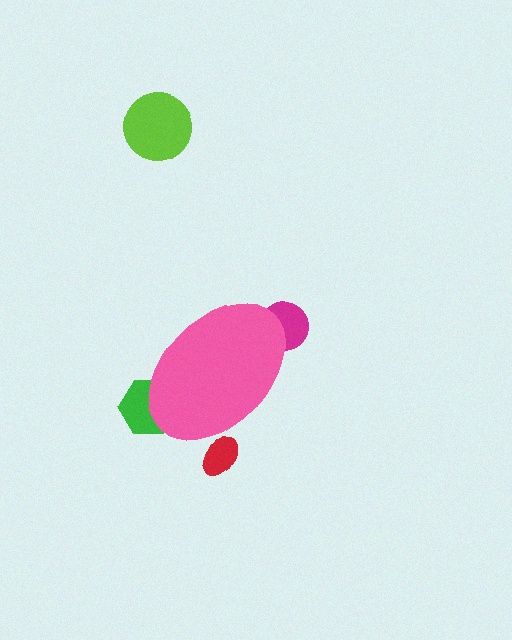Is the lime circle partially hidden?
No, the lime circle is fully visible.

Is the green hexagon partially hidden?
Yes, the green hexagon is partially hidden behind the pink ellipse.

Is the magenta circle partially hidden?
Yes, the magenta circle is partially hidden behind the pink ellipse.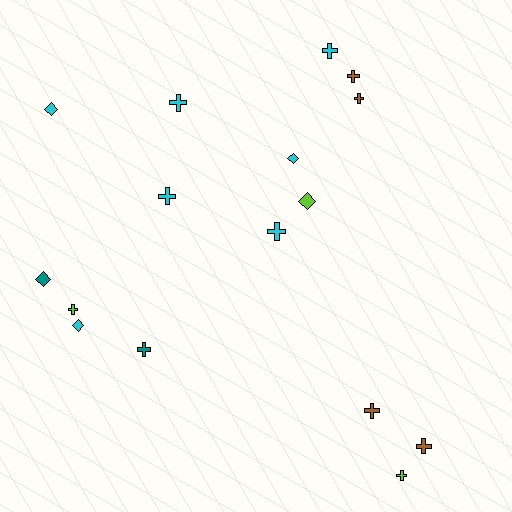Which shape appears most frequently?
Cross, with 11 objects.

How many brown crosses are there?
There are 4 brown crosses.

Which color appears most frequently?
Cyan, with 7 objects.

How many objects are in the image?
There are 16 objects.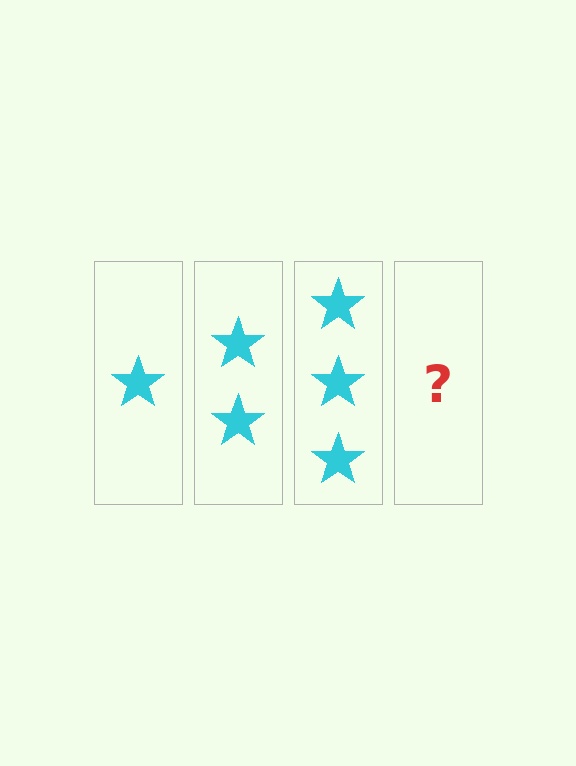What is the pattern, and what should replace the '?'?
The pattern is that each step adds one more star. The '?' should be 4 stars.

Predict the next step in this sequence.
The next step is 4 stars.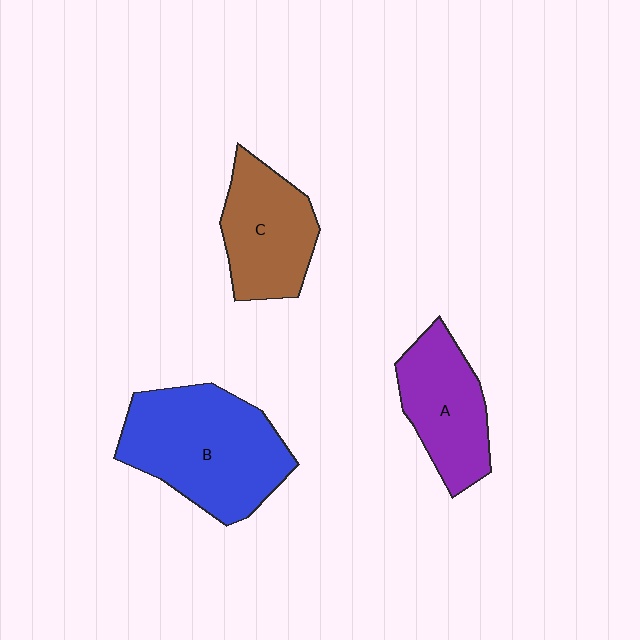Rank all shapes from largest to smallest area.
From largest to smallest: B (blue), C (brown), A (purple).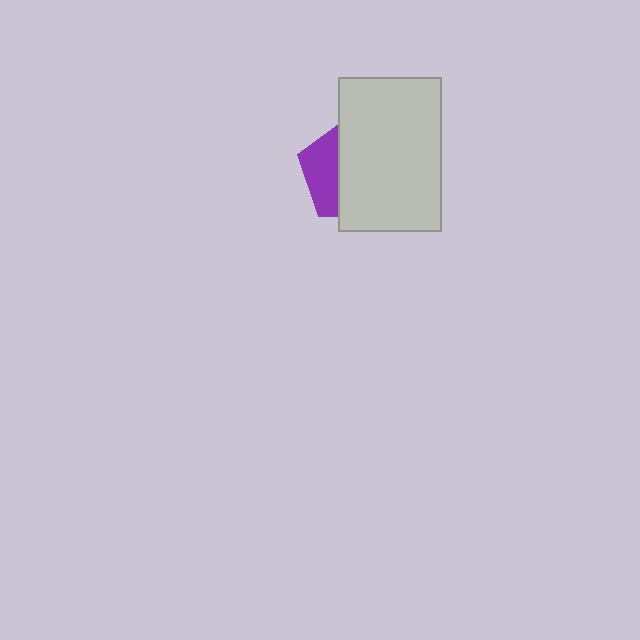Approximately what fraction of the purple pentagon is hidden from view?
Roughly 67% of the purple pentagon is hidden behind the light gray rectangle.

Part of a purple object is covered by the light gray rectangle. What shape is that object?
It is a pentagon.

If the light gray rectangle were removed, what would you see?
You would see the complete purple pentagon.